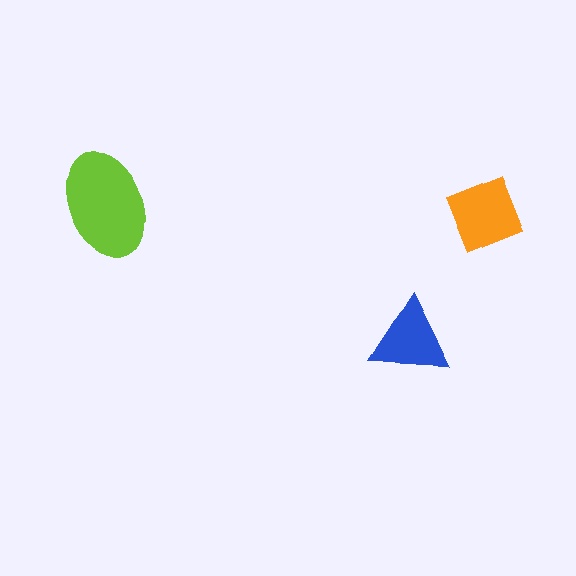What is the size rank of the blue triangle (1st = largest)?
3rd.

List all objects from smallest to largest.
The blue triangle, the orange diamond, the lime ellipse.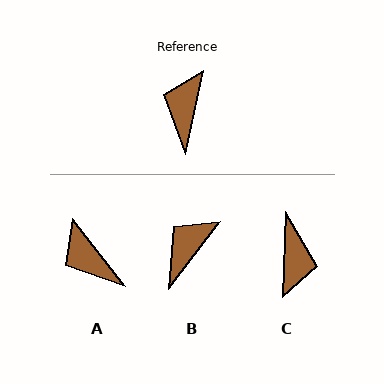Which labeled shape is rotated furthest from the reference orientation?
C, about 169 degrees away.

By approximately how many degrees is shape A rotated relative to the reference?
Approximately 51 degrees counter-clockwise.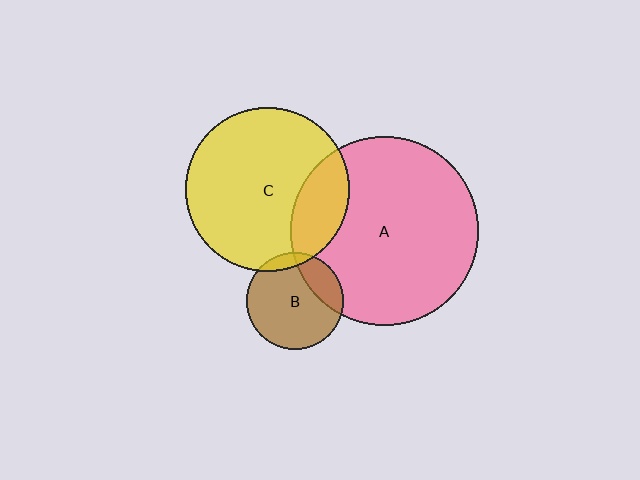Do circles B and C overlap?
Yes.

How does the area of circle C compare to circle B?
Approximately 2.9 times.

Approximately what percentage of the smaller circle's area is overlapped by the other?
Approximately 10%.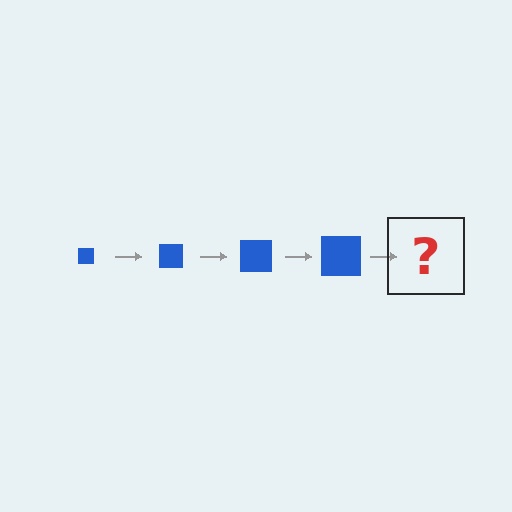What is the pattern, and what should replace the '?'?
The pattern is that the square gets progressively larger each step. The '?' should be a blue square, larger than the previous one.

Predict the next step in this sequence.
The next step is a blue square, larger than the previous one.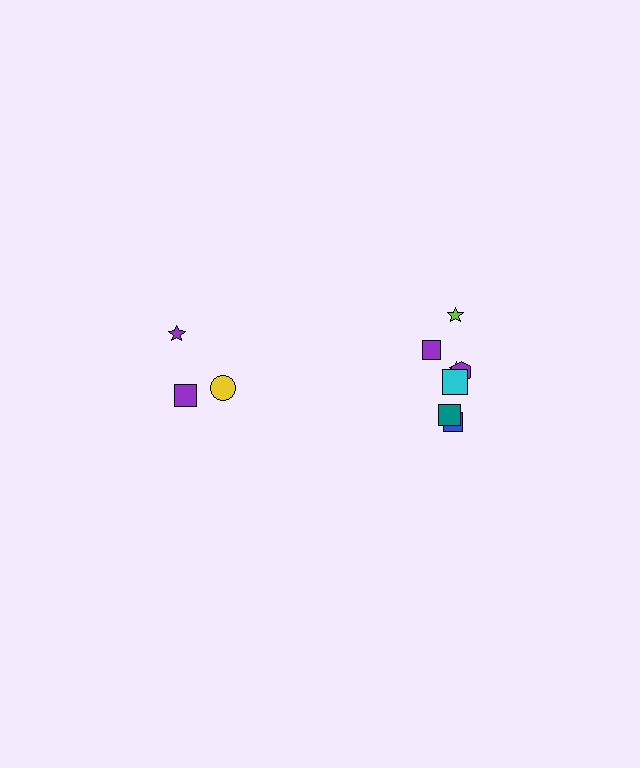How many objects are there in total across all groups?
There are 10 objects.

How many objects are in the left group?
There are 3 objects.